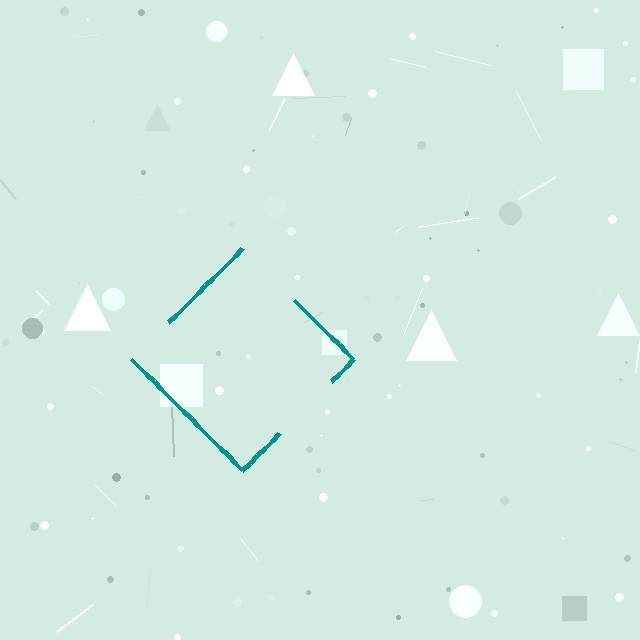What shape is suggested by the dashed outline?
The dashed outline suggests a diamond.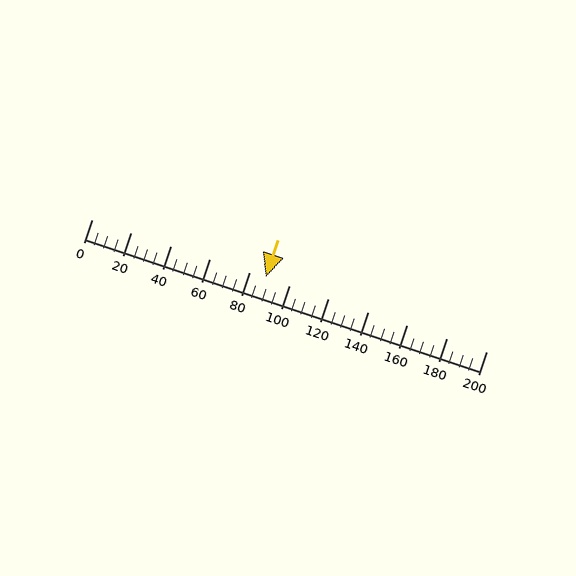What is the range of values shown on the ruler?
The ruler shows values from 0 to 200.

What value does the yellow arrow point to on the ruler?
The yellow arrow points to approximately 88.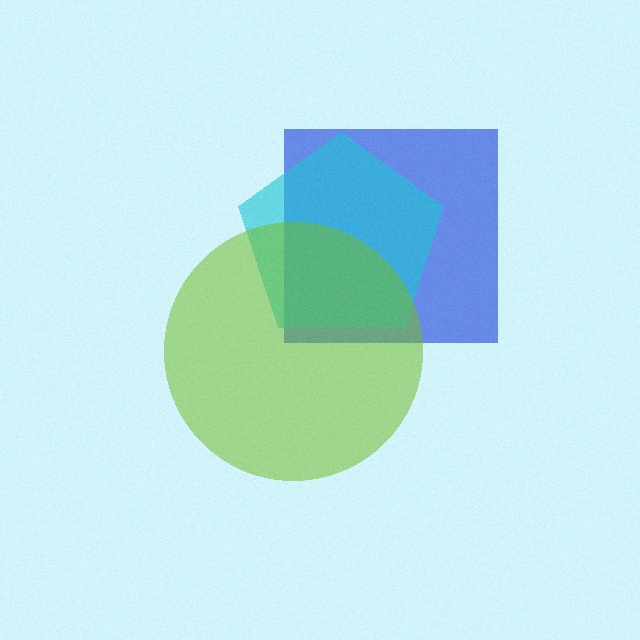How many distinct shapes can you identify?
There are 3 distinct shapes: a blue square, a cyan pentagon, a lime circle.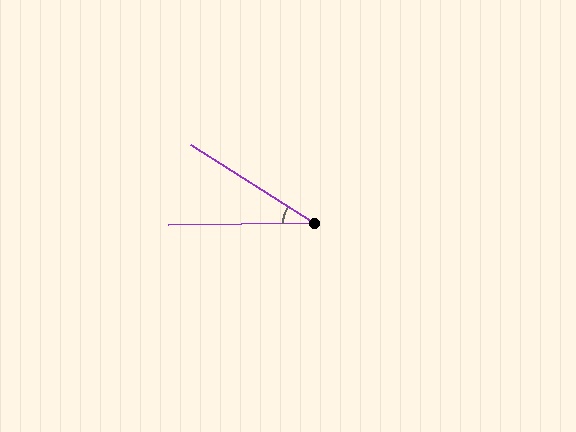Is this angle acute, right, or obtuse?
It is acute.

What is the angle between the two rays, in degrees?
Approximately 33 degrees.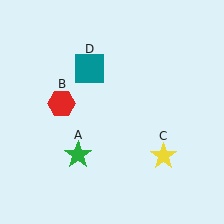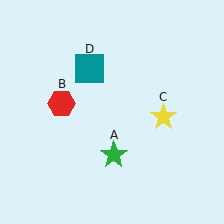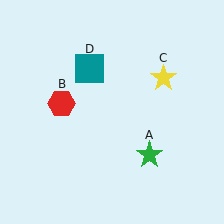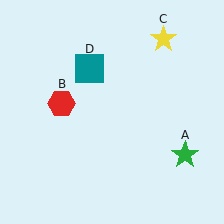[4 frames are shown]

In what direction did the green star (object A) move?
The green star (object A) moved right.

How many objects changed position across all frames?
2 objects changed position: green star (object A), yellow star (object C).